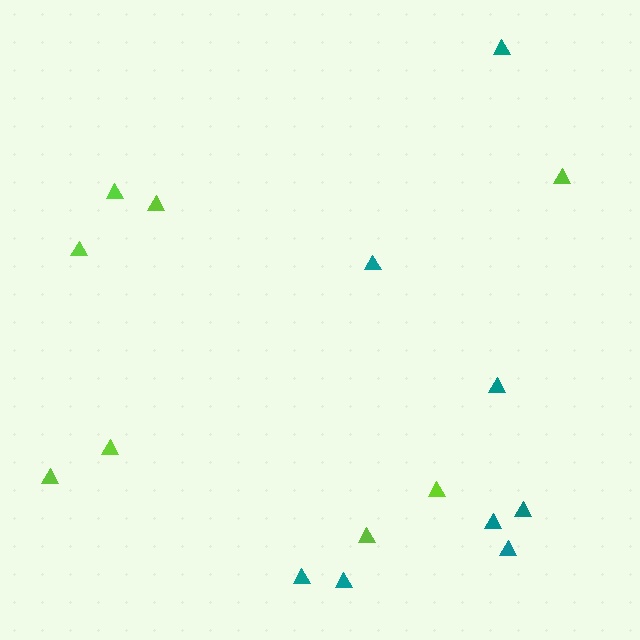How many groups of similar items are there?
There are 2 groups: one group of teal triangles (8) and one group of lime triangles (8).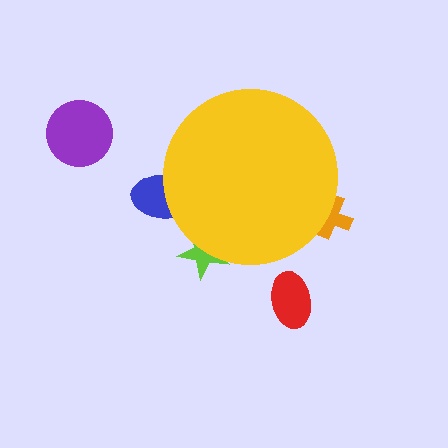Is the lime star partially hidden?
Yes, the lime star is partially hidden behind the yellow circle.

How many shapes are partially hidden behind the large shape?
3 shapes are partially hidden.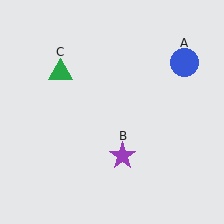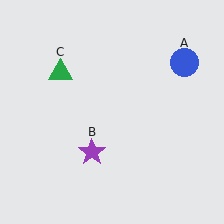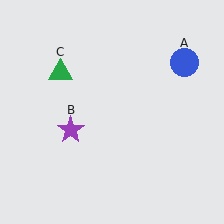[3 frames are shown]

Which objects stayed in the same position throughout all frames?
Blue circle (object A) and green triangle (object C) remained stationary.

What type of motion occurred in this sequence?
The purple star (object B) rotated clockwise around the center of the scene.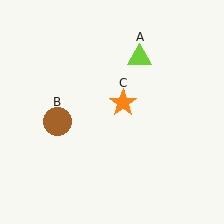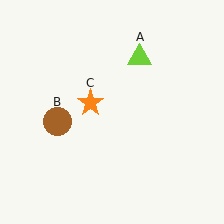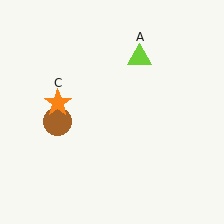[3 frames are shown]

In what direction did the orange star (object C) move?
The orange star (object C) moved left.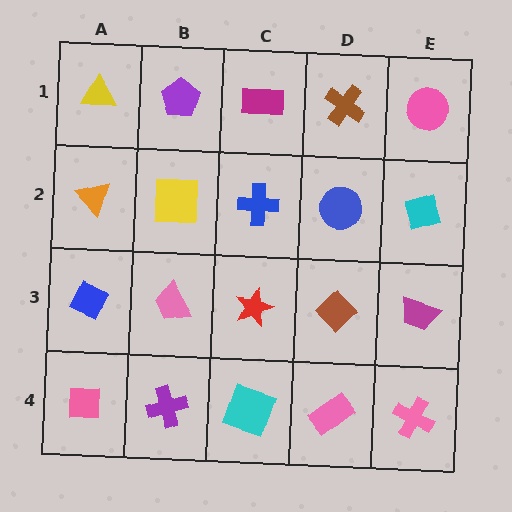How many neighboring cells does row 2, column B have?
4.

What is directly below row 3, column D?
A pink rectangle.